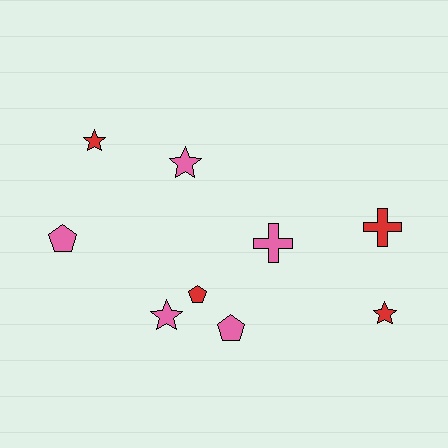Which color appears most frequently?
Pink, with 5 objects.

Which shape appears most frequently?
Star, with 4 objects.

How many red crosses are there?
There is 1 red cross.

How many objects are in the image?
There are 9 objects.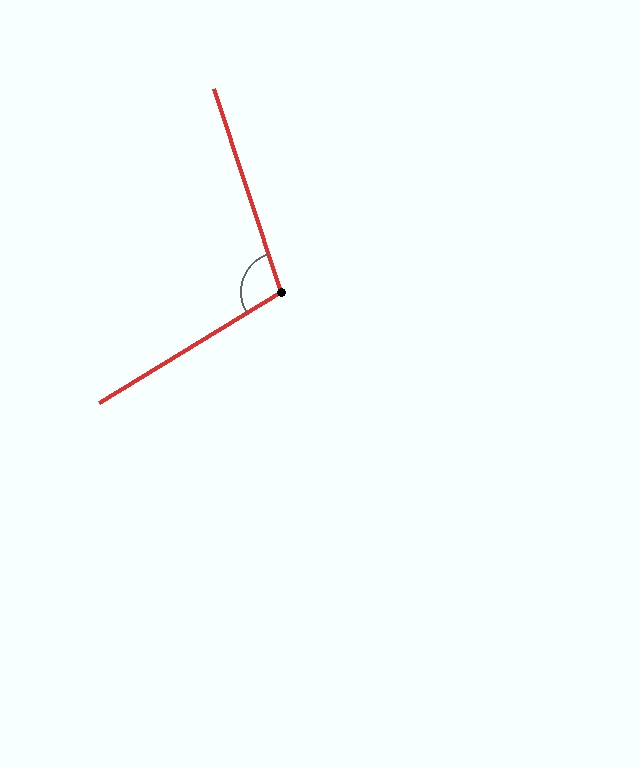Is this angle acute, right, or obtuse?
It is obtuse.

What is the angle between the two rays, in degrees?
Approximately 103 degrees.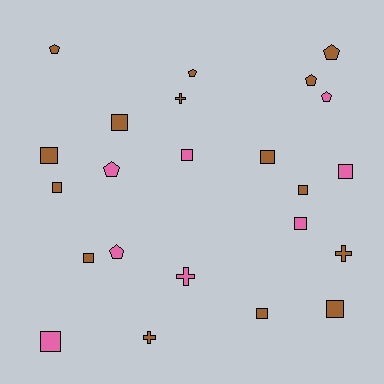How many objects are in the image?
There are 23 objects.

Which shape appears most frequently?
Square, with 12 objects.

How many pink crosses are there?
There is 1 pink cross.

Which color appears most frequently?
Brown, with 15 objects.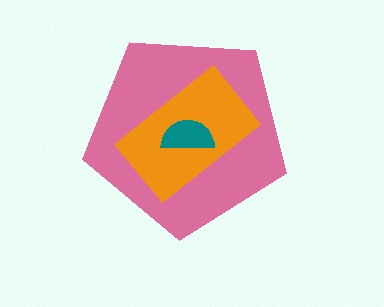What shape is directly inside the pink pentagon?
The orange rectangle.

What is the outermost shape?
The pink pentagon.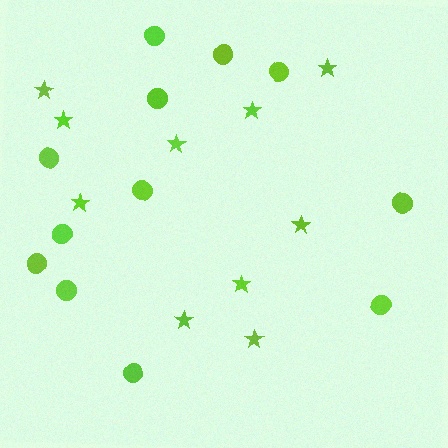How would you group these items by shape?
There are 2 groups: one group of circles (12) and one group of stars (10).